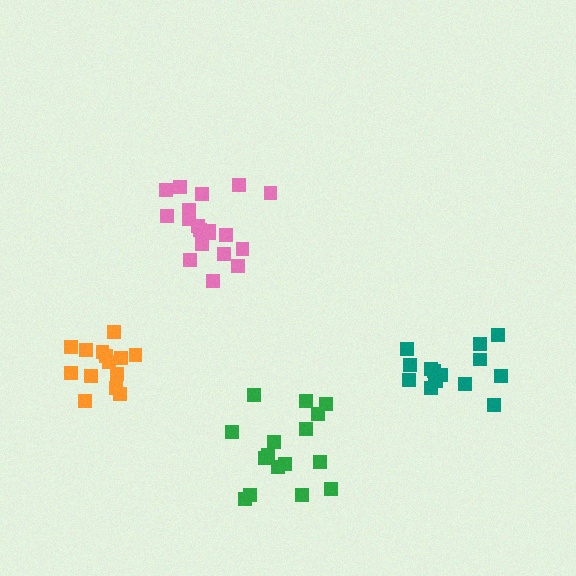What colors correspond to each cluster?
The clusters are colored: teal, green, orange, pink.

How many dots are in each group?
Group 1: 16 dots, Group 2: 16 dots, Group 3: 14 dots, Group 4: 19 dots (65 total).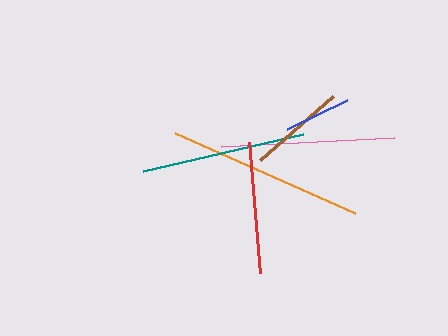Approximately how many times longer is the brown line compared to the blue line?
The brown line is approximately 1.4 times the length of the blue line.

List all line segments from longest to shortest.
From longest to shortest: orange, pink, teal, red, brown, blue.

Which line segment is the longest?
The orange line is the longest at approximately 197 pixels.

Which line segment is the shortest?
The blue line is the shortest at approximately 67 pixels.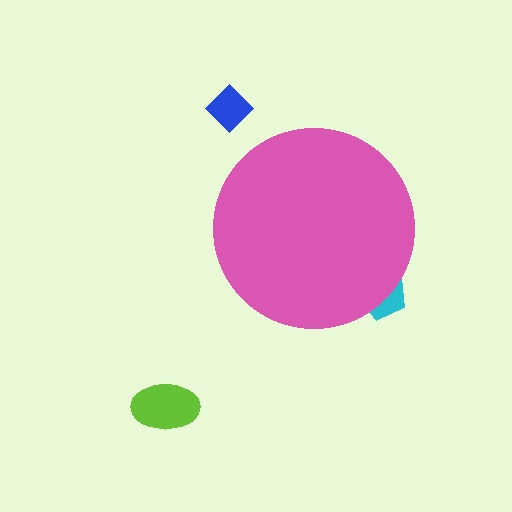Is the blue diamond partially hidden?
No, the blue diamond is fully visible.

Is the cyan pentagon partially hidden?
Yes, the cyan pentagon is partially hidden behind the pink circle.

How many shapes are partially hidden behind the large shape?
1 shape is partially hidden.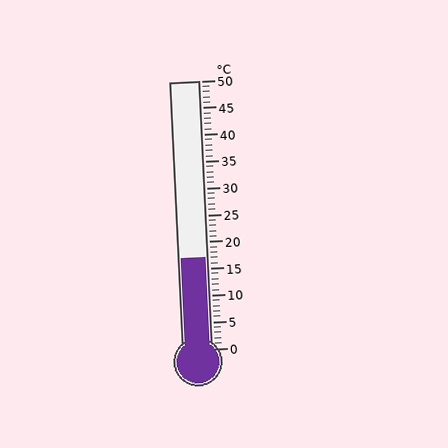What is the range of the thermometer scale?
The thermometer scale ranges from 0°C to 50°C.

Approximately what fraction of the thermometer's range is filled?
The thermometer is filled to approximately 35% of its range.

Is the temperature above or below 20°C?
The temperature is below 20°C.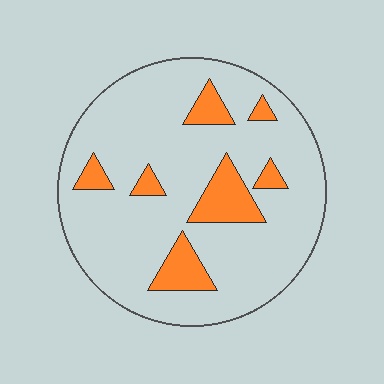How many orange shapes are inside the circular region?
7.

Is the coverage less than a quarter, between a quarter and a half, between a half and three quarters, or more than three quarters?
Less than a quarter.